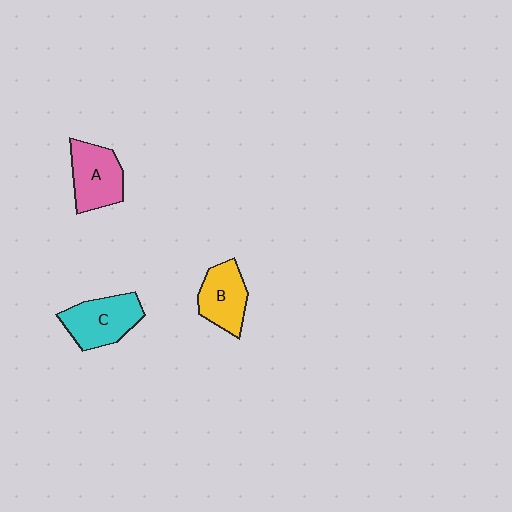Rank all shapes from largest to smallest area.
From largest to smallest: C (cyan), A (pink), B (yellow).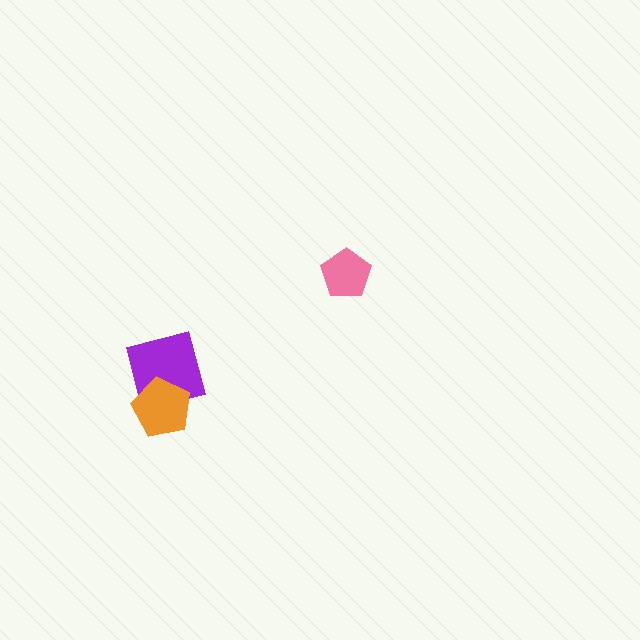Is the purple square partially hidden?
Yes, it is partially covered by another shape.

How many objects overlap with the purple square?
1 object overlaps with the purple square.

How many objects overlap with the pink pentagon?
0 objects overlap with the pink pentagon.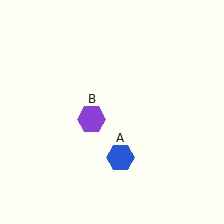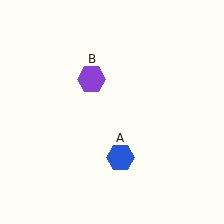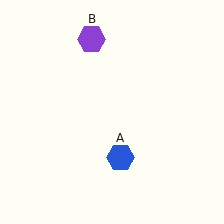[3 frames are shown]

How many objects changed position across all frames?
1 object changed position: purple hexagon (object B).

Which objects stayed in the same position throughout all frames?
Blue hexagon (object A) remained stationary.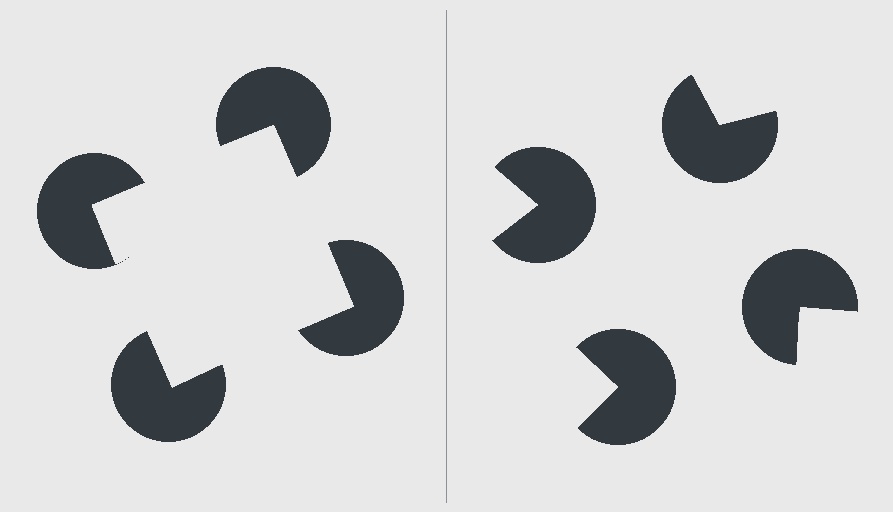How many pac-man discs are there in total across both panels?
8 — 4 on each side.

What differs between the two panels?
The pac-man discs are positioned identically on both sides; only the wedge orientations differ. On the left they align to a square; on the right they are misaligned.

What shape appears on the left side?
An illusory square.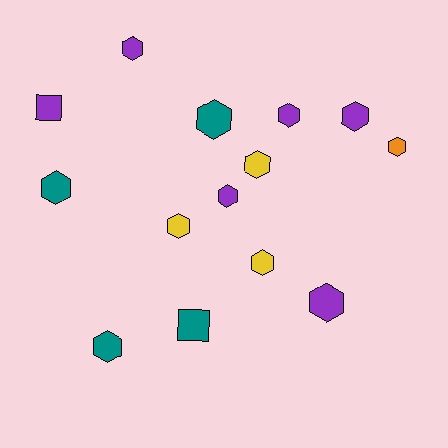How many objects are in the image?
There are 14 objects.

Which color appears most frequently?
Purple, with 6 objects.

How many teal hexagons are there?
There are 3 teal hexagons.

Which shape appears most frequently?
Hexagon, with 12 objects.